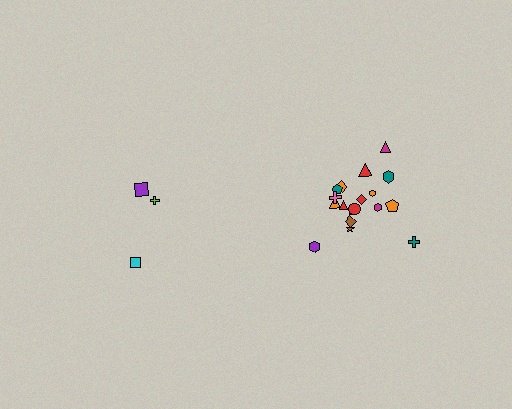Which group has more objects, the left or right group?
The right group.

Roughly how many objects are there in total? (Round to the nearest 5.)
Roughly 20 objects in total.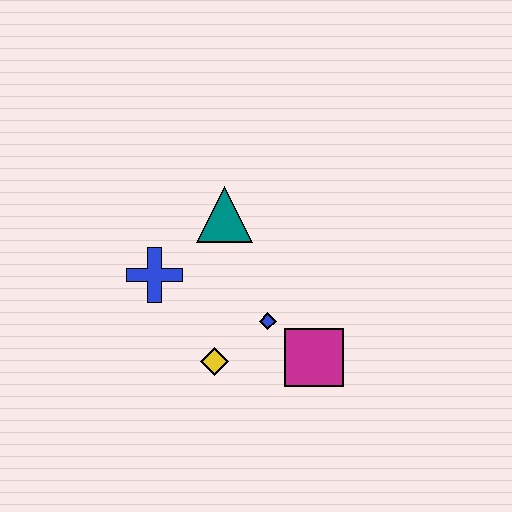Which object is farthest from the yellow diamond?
The teal triangle is farthest from the yellow diamond.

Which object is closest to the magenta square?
The blue diamond is closest to the magenta square.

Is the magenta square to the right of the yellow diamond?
Yes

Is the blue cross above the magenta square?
Yes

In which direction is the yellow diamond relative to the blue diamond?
The yellow diamond is to the left of the blue diamond.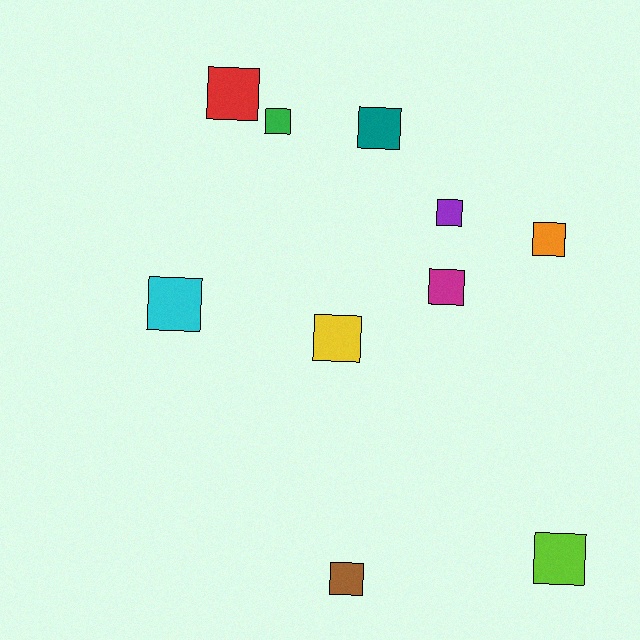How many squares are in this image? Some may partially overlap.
There are 10 squares.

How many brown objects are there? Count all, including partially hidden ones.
There is 1 brown object.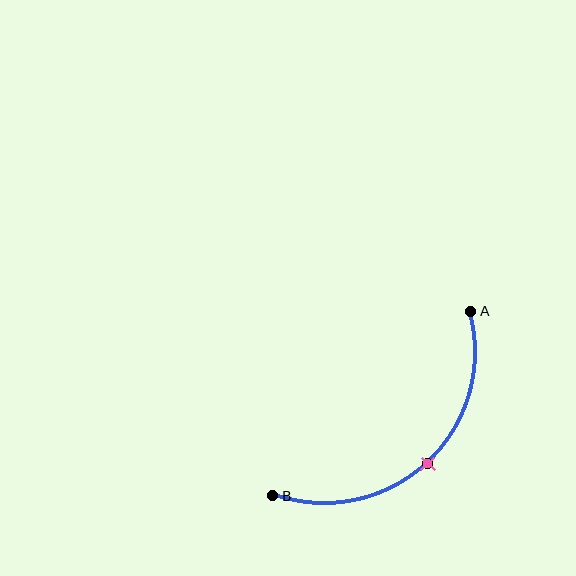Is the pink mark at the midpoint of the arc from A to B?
Yes. The pink mark lies on the arc at equal arc-length from both A and B — it is the arc midpoint.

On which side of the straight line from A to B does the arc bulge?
The arc bulges below and to the right of the straight line connecting A and B.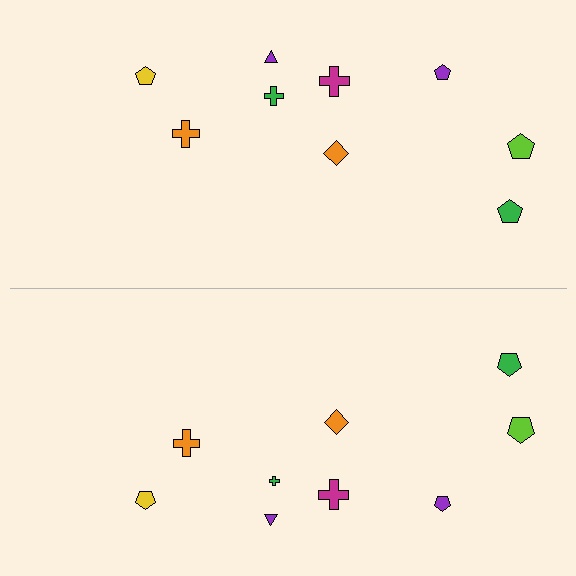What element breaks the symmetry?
The green cross on the bottom side has a different size than its mirror counterpart.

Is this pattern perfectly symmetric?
No, the pattern is not perfectly symmetric. The green cross on the bottom side has a different size than its mirror counterpart.